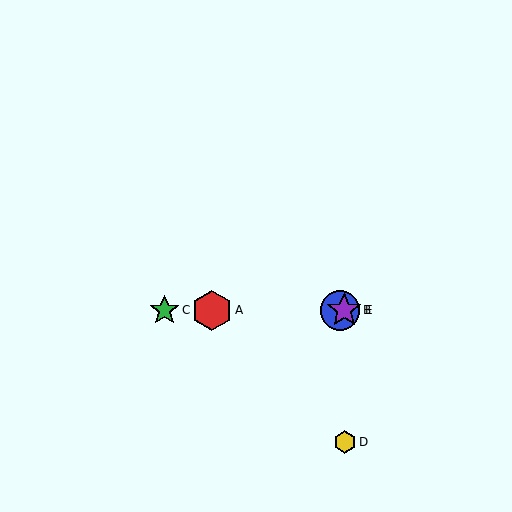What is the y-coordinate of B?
Object B is at y≈310.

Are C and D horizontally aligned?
No, C is at y≈310 and D is at y≈442.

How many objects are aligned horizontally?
4 objects (A, B, C, E) are aligned horizontally.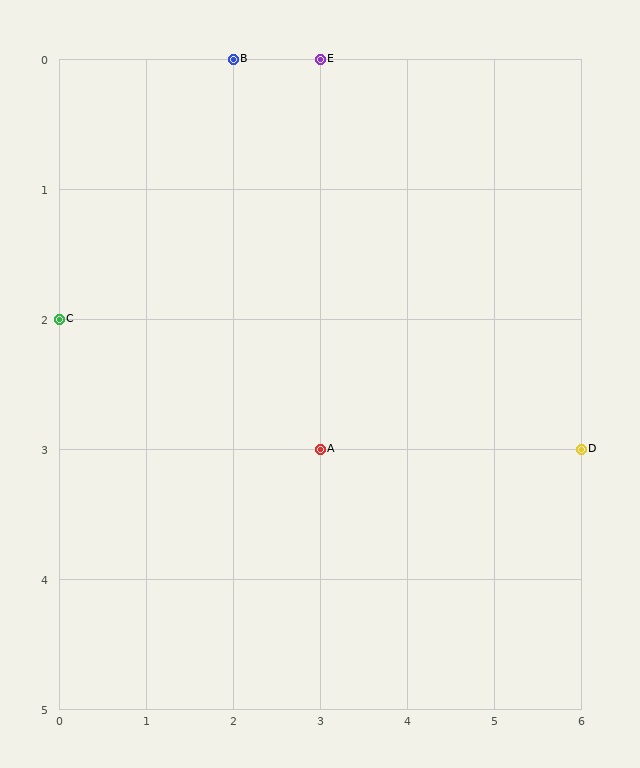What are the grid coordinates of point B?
Point B is at grid coordinates (2, 0).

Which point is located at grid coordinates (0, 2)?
Point C is at (0, 2).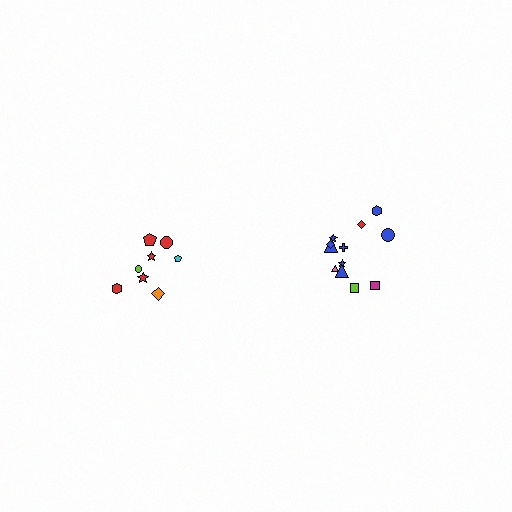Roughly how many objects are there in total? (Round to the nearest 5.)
Roughly 20 objects in total.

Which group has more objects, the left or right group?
The right group.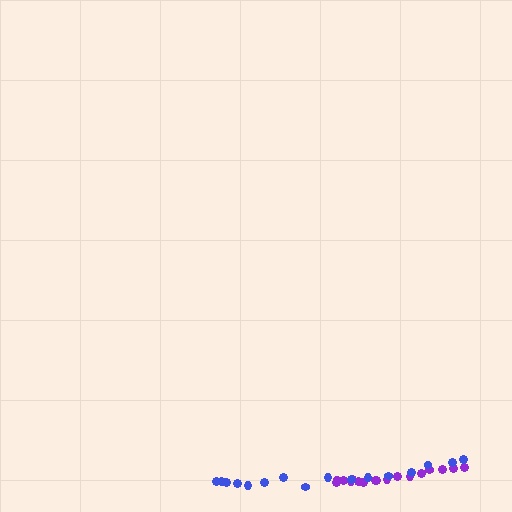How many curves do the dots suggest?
There are 2 distinct paths.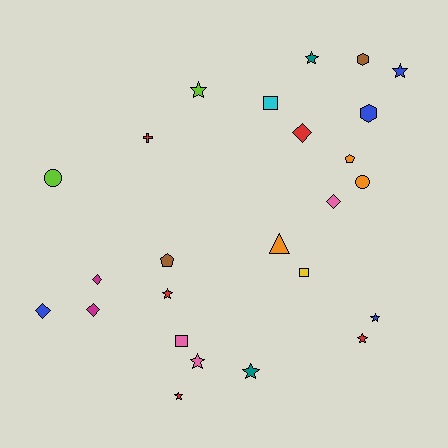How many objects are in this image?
There are 25 objects.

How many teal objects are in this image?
There are 2 teal objects.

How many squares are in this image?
There are 3 squares.